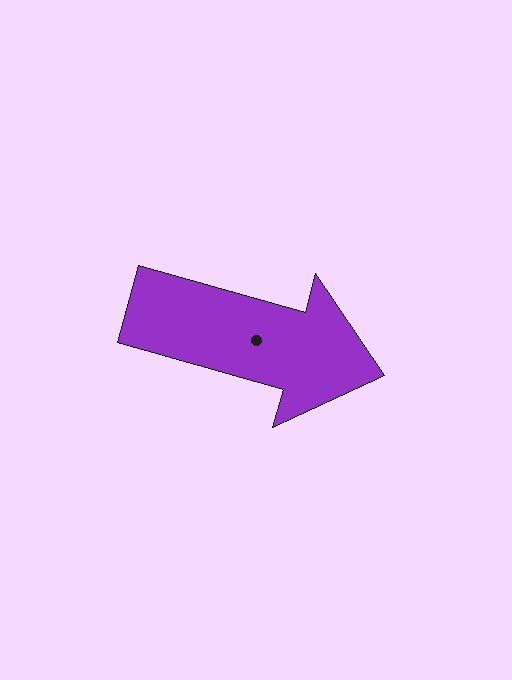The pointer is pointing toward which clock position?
Roughly 4 o'clock.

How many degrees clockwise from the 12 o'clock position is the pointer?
Approximately 106 degrees.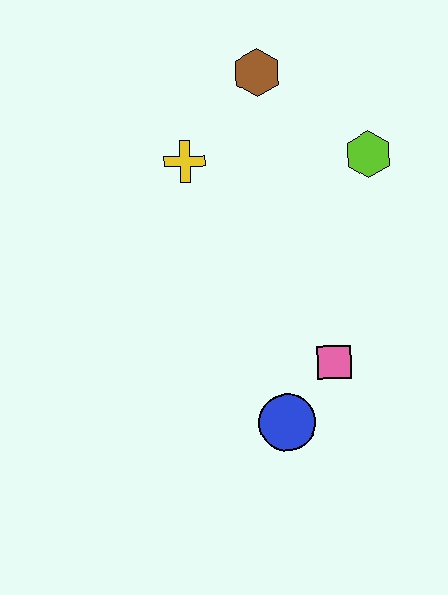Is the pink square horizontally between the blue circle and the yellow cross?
No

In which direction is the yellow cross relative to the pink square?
The yellow cross is above the pink square.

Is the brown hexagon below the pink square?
No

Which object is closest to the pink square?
The blue circle is closest to the pink square.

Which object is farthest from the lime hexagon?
The blue circle is farthest from the lime hexagon.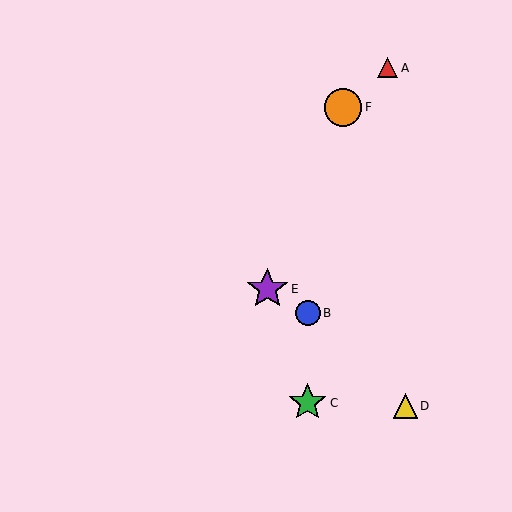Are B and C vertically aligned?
Yes, both are at x≈308.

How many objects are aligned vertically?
2 objects (B, C) are aligned vertically.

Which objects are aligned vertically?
Objects B, C are aligned vertically.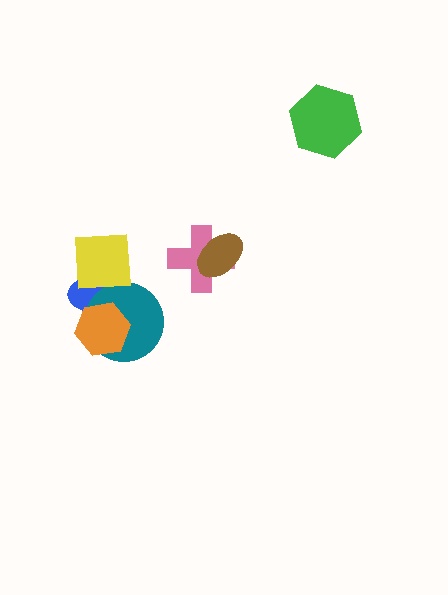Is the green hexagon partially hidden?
No, no other shape covers it.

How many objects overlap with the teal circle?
3 objects overlap with the teal circle.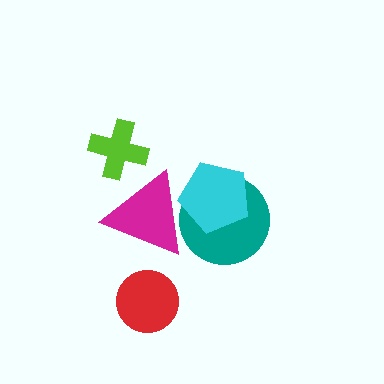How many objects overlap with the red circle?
0 objects overlap with the red circle.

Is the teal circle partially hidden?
Yes, it is partially covered by another shape.